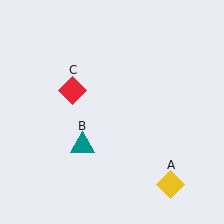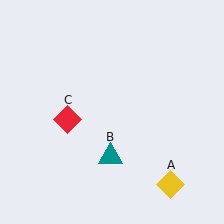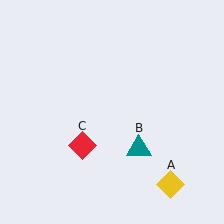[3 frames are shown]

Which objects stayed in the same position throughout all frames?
Yellow diamond (object A) remained stationary.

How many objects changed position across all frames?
2 objects changed position: teal triangle (object B), red diamond (object C).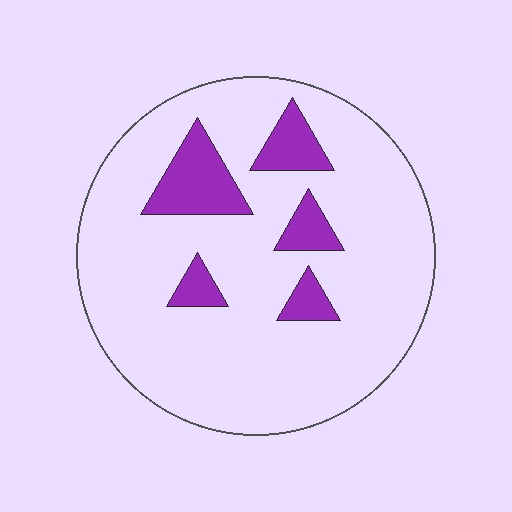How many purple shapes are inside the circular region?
5.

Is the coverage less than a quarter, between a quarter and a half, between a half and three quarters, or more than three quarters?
Less than a quarter.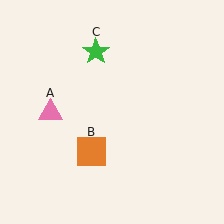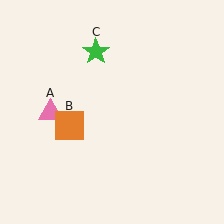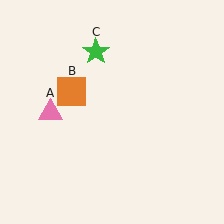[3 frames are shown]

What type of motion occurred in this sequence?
The orange square (object B) rotated clockwise around the center of the scene.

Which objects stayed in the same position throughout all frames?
Pink triangle (object A) and green star (object C) remained stationary.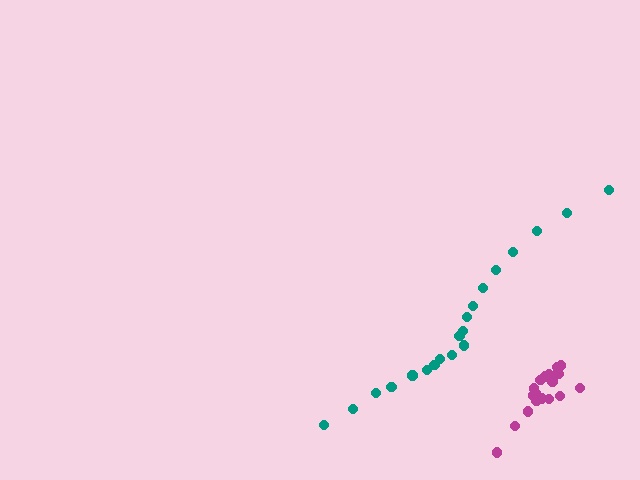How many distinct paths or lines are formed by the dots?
There are 2 distinct paths.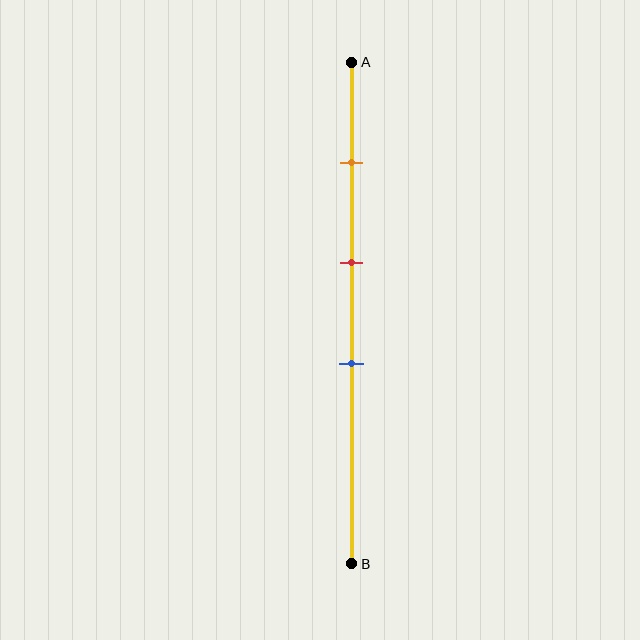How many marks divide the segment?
There are 3 marks dividing the segment.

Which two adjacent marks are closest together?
The red and blue marks are the closest adjacent pair.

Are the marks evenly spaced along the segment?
Yes, the marks are approximately evenly spaced.